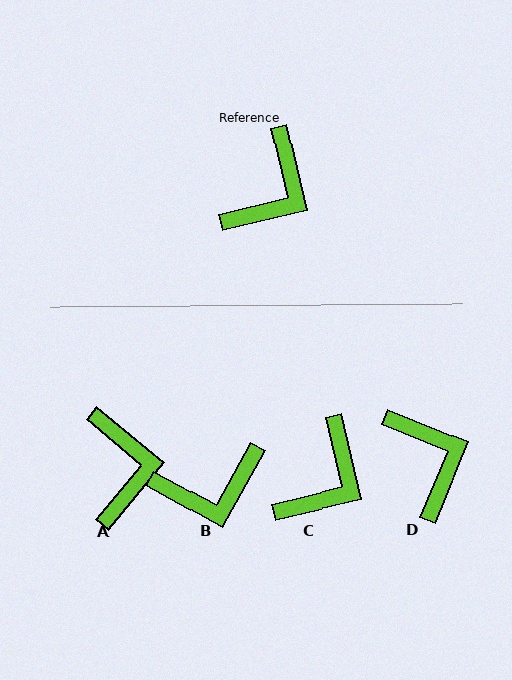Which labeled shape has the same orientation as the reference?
C.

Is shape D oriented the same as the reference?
No, it is off by about 55 degrees.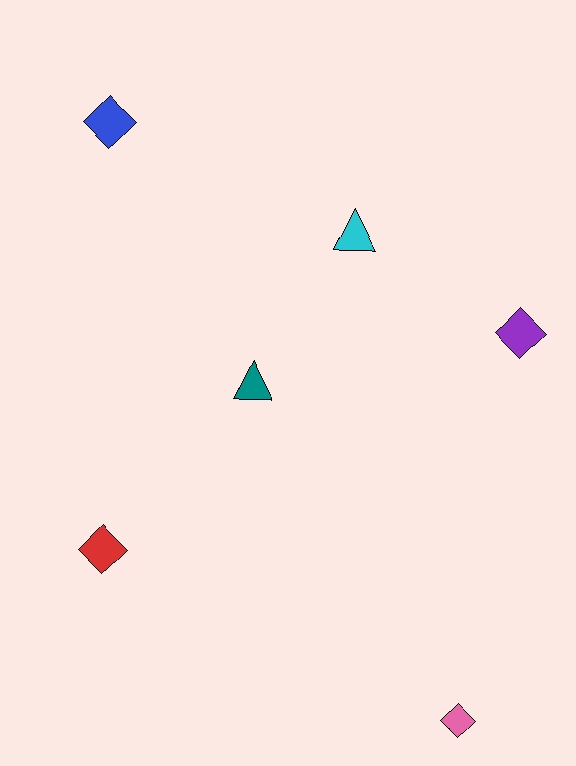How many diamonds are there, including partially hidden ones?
There are 4 diamonds.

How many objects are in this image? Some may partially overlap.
There are 6 objects.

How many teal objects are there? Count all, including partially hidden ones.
There is 1 teal object.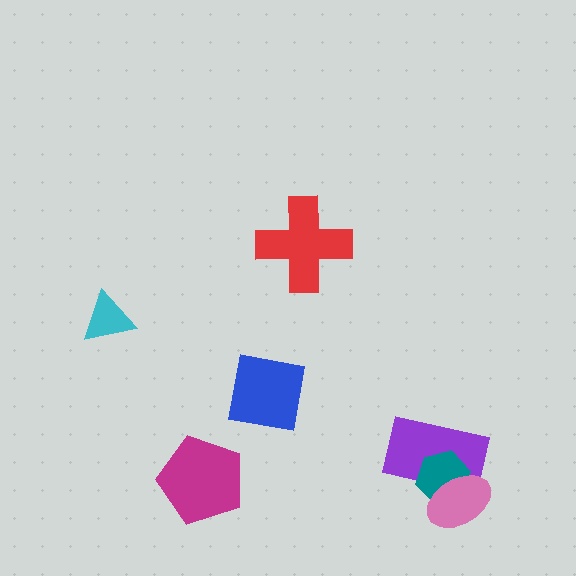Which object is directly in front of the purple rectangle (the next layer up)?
The teal hexagon is directly in front of the purple rectangle.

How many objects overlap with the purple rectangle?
2 objects overlap with the purple rectangle.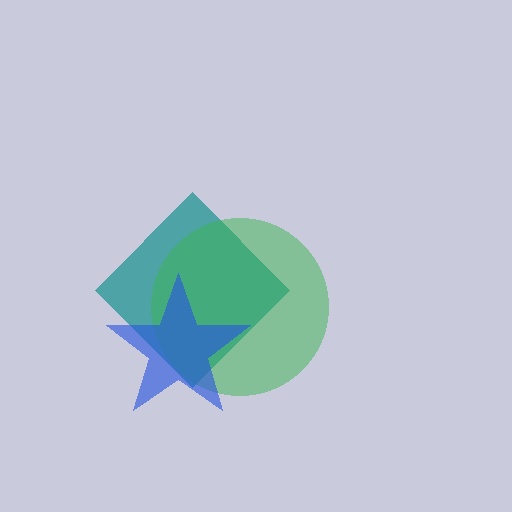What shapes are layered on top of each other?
The layered shapes are: a teal diamond, a green circle, a blue star.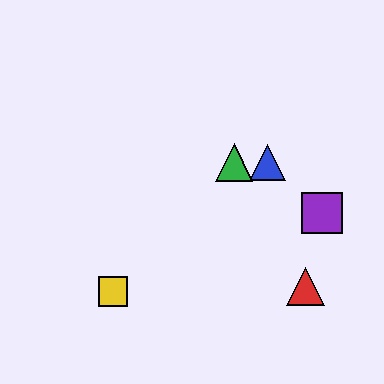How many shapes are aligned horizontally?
2 shapes (the blue triangle, the green triangle) are aligned horizontally.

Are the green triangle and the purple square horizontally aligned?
No, the green triangle is at y≈162 and the purple square is at y≈213.